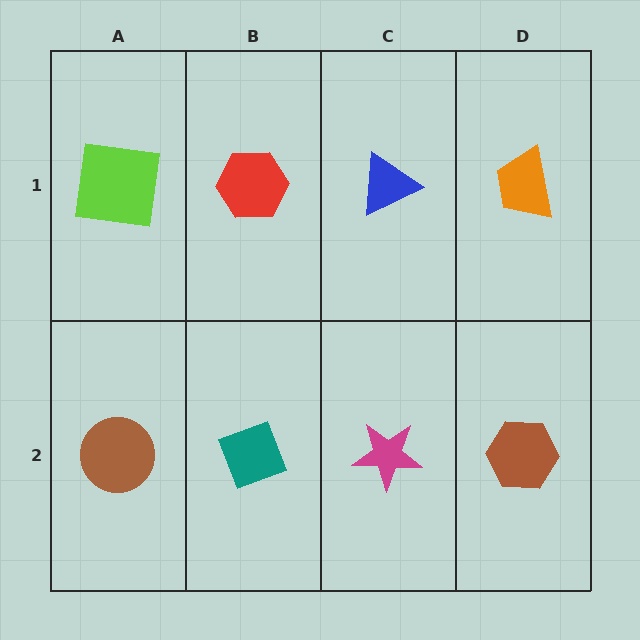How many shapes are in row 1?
4 shapes.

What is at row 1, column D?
An orange trapezoid.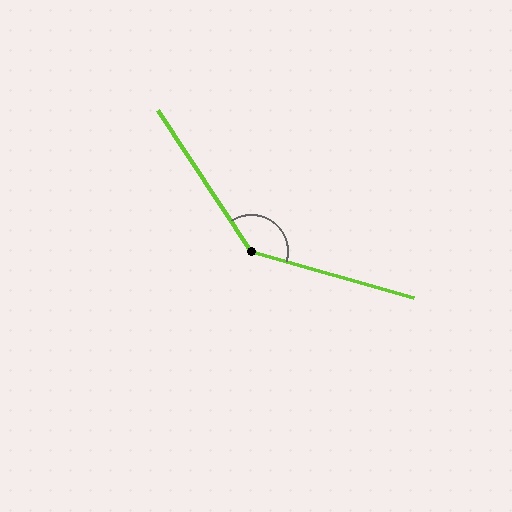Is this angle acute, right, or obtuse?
It is obtuse.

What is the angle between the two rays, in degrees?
Approximately 139 degrees.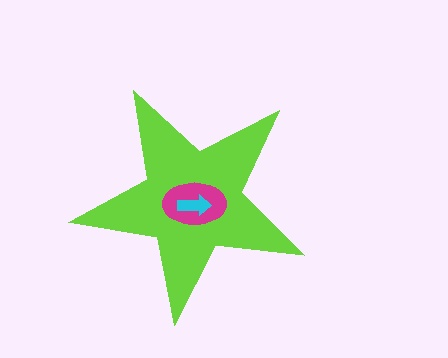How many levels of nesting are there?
3.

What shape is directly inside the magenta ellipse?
The cyan arrow.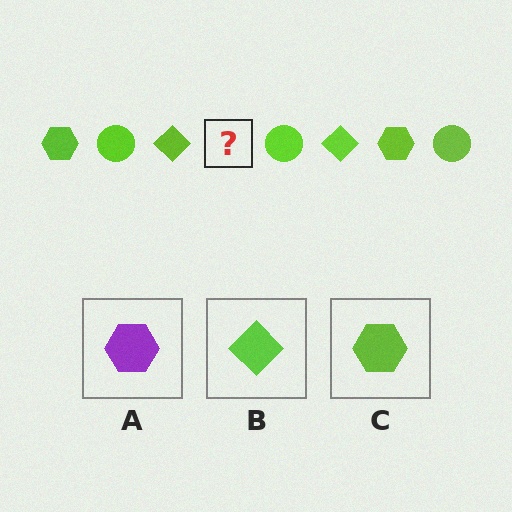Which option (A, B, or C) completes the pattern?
C.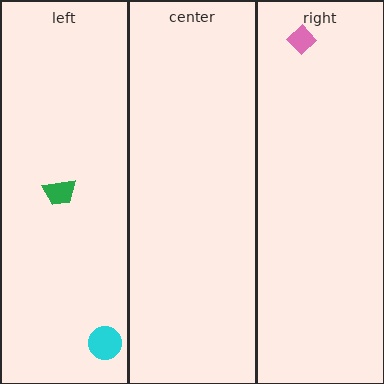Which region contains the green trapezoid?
The left region.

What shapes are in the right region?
The pink diamond.